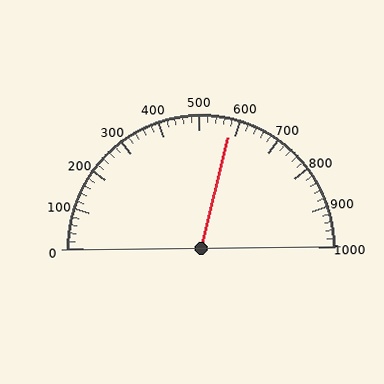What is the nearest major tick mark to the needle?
The nearest major tick mark is 600.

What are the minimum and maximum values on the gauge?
The gauge ranges from 0 to 1000.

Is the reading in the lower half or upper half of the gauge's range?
The reading is in the upper half of the range (0 to 1000).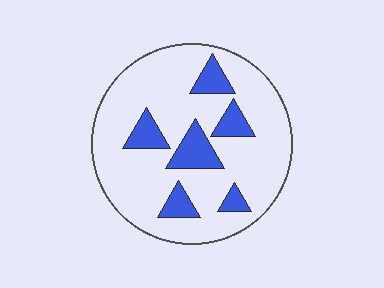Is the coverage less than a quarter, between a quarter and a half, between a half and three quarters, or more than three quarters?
Less than a quarter.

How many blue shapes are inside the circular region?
6.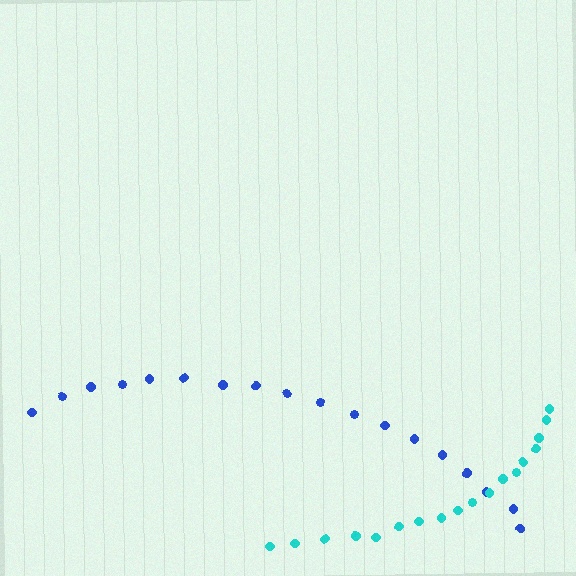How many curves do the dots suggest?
There are 2 distinct paths.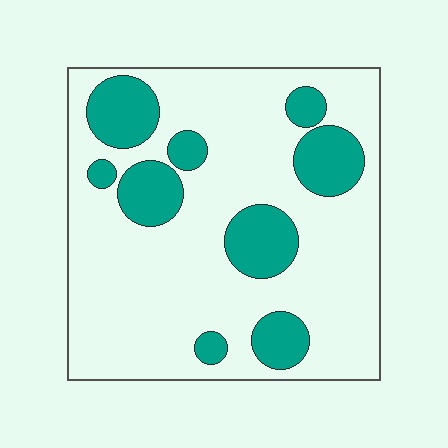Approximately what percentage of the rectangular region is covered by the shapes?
Approximately 25%.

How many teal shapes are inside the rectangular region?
9.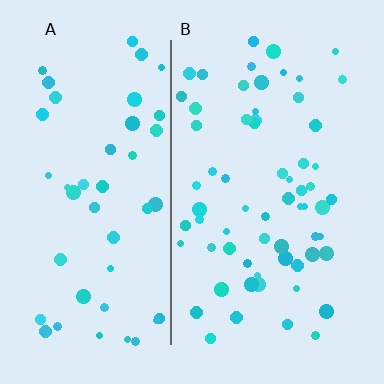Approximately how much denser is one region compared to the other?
Approximately 1.4× — region B over region A.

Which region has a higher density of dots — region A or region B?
B (the right).